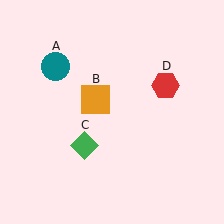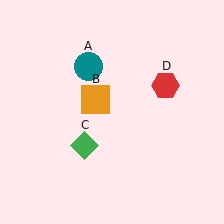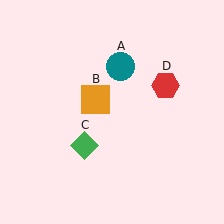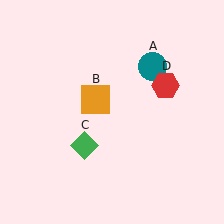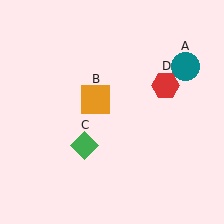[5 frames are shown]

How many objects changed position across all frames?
1 object changed position: teal circle (object A).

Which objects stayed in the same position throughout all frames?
Orange square (object B) and green diamond (object C) and red hexagon (object D) remained stationary.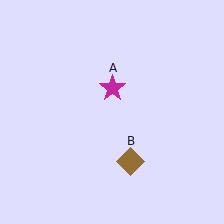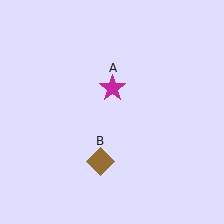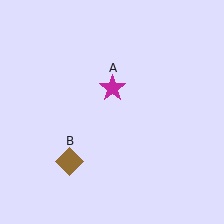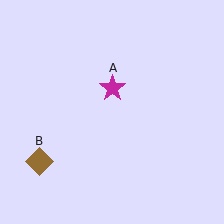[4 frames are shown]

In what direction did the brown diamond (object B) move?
The brown diamond (object B) moved left.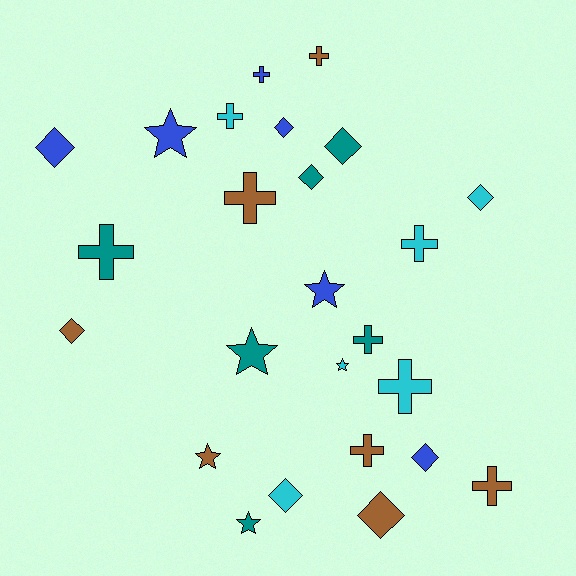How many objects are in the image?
There are 25 objects.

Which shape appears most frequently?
Cross, with 10 objects.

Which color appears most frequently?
Brown, with 7 objects.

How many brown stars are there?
There is 1 brown star.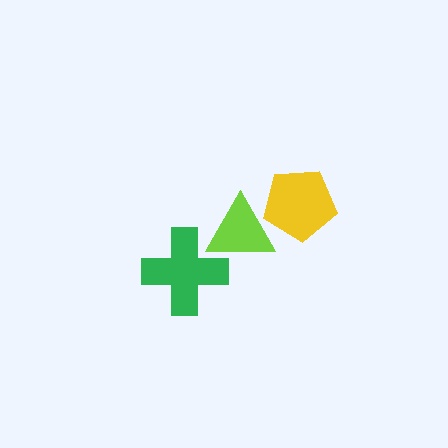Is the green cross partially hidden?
No, no other shape covers it.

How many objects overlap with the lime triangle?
2 objects overlap with the lime triangle.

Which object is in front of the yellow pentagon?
The lime triangle is in front of the yellow pentagon.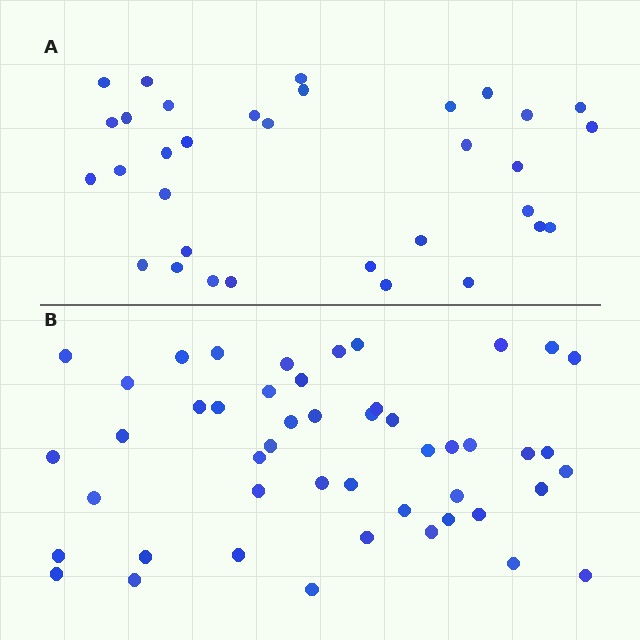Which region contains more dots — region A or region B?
Region B (the bottom region) has more dots.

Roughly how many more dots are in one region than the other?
Region B has approximately 15 more dots than region A.